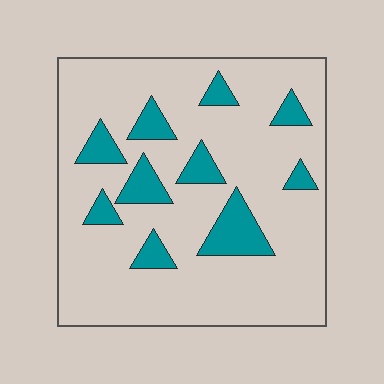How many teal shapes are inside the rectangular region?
10.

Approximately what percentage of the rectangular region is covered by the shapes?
Approximately 15%.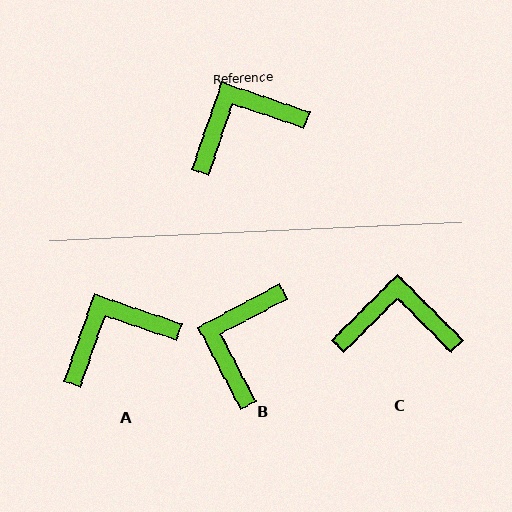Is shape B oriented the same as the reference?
No, it is off by about 47 degrees.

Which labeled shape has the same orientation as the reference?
A.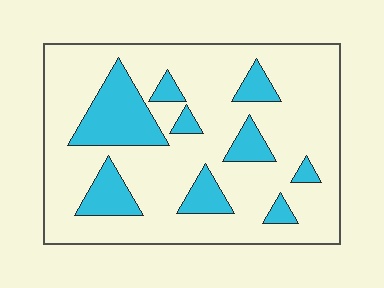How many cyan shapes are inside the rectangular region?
9.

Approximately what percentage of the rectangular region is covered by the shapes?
Approximately 20%.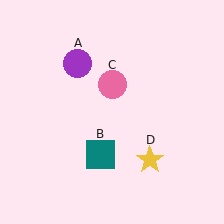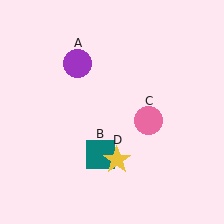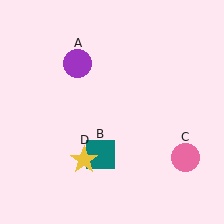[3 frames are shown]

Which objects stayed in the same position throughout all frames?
Purple circle (object A) and teal square (object B) remained stationary.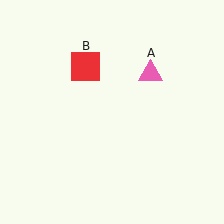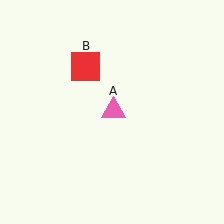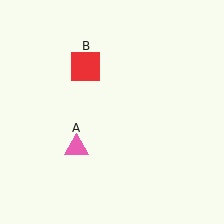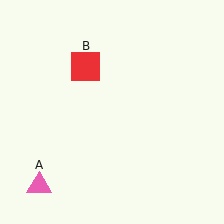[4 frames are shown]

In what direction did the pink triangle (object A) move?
The pink triangle (object A) moved down and to the left.